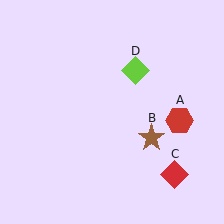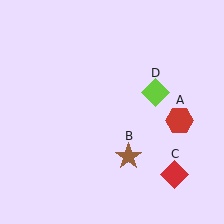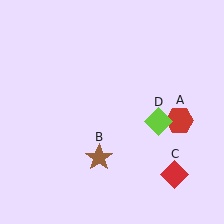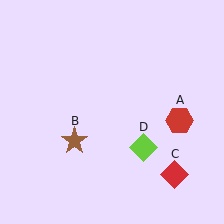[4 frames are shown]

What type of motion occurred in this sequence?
The brown star (object B), lime diamond (object D) rotated clockwise around the center of the scene.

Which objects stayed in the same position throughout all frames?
Red hexagon (object A) and red diamond (object C) remained stationary.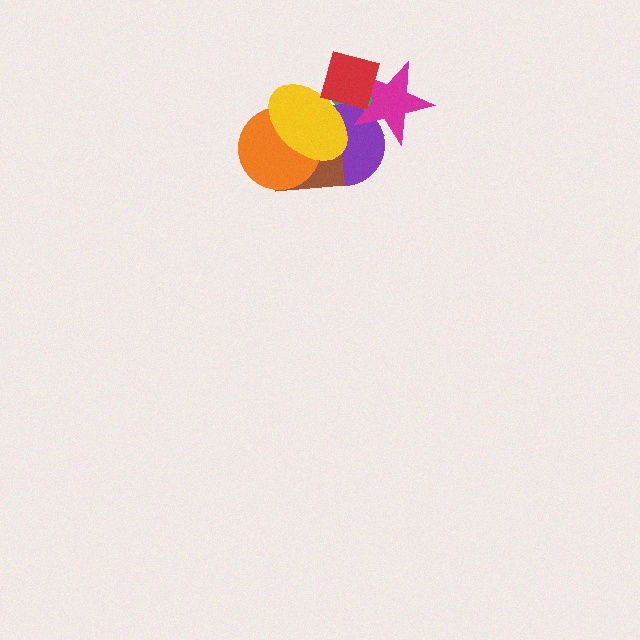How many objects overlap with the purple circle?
6 objects overlap with the purple circle.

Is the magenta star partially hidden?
Yes, it is partially covered by another shape.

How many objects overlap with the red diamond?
4 objects overlap with the red diamond.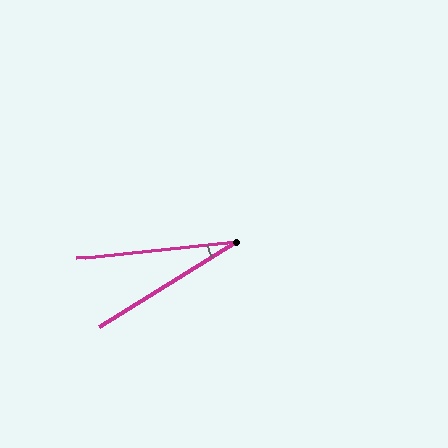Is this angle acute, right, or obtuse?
It is acute.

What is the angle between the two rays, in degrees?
Approximately 26 degrees.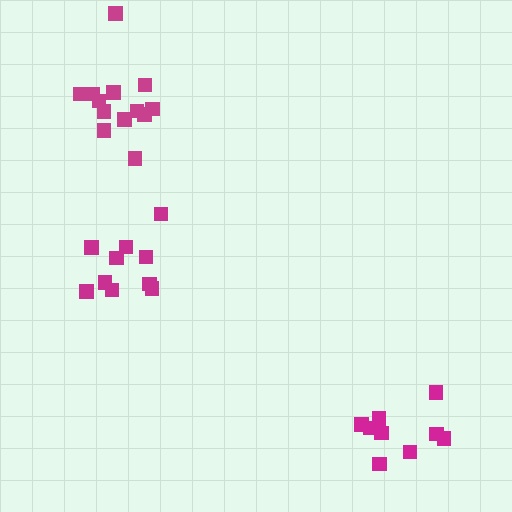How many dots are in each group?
Group 1: 13 dots, Group 2: 10 dots, Group 3: 9 dots (32 total).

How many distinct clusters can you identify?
There are 3 distinct clusters.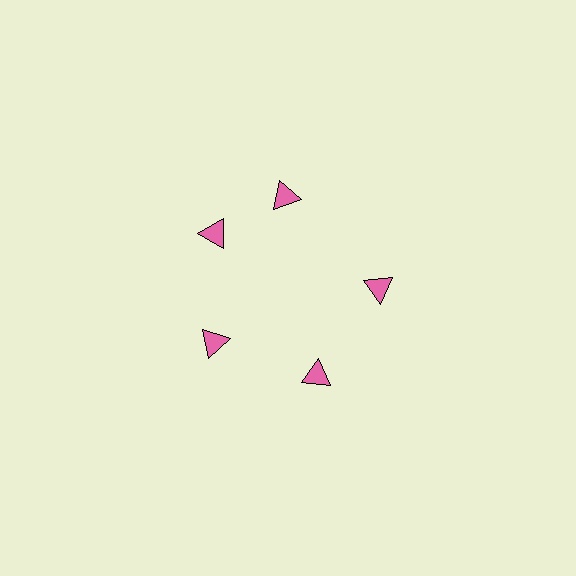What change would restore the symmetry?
The symmetry would be restored by rotating it back into even spacing with its neighbors so that all 5 triangles sit at equal angles and equal distance from the center.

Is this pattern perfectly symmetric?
No. The 5 pink triangles are arranged in a ring, but one element near the 1 o'clock position is rotated out of alignment along the ring, breaking the 5-fold rotational symmetry.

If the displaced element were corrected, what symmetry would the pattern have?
It would have 5-fold rotational symmetry — the pattern would map onto itself every 72 degrees.